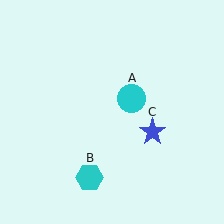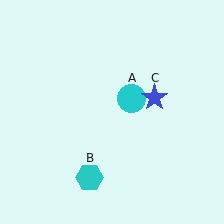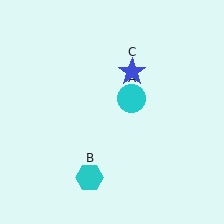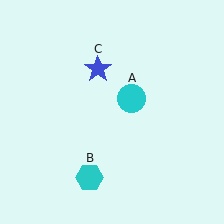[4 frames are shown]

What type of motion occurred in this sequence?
The blue star (object C) rotated counterclockwise around the center of the scene.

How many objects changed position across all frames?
1 object changed position: blue star (object C).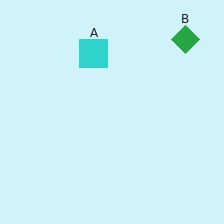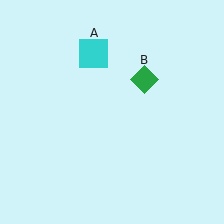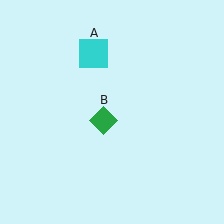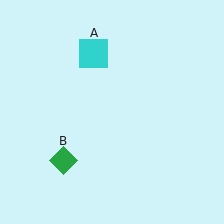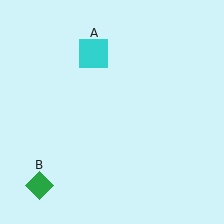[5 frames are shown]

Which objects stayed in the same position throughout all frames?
Cyan square (object A) remained stationary.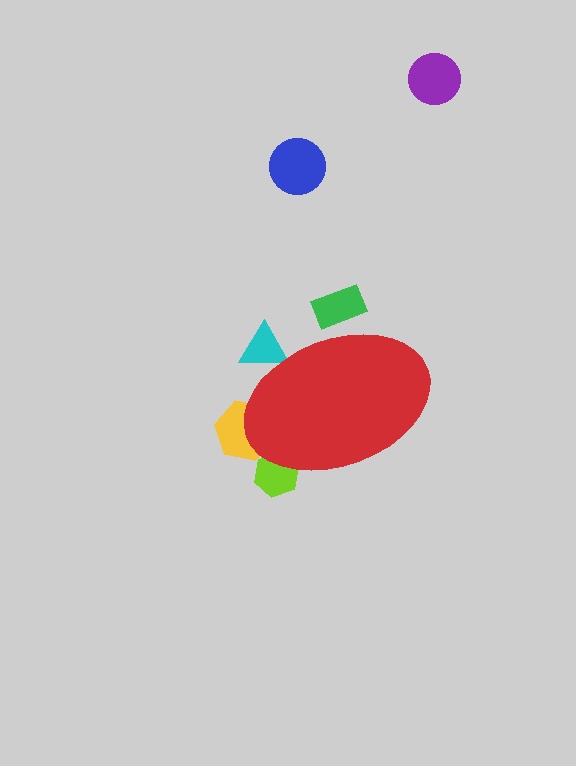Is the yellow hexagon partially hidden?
Yes, the yellow hexagon is partially hidden behind the red ellipse.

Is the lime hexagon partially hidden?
Yes, the lime hexagon is partially hidden behind the red ellipse.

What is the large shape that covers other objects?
A red ellipse.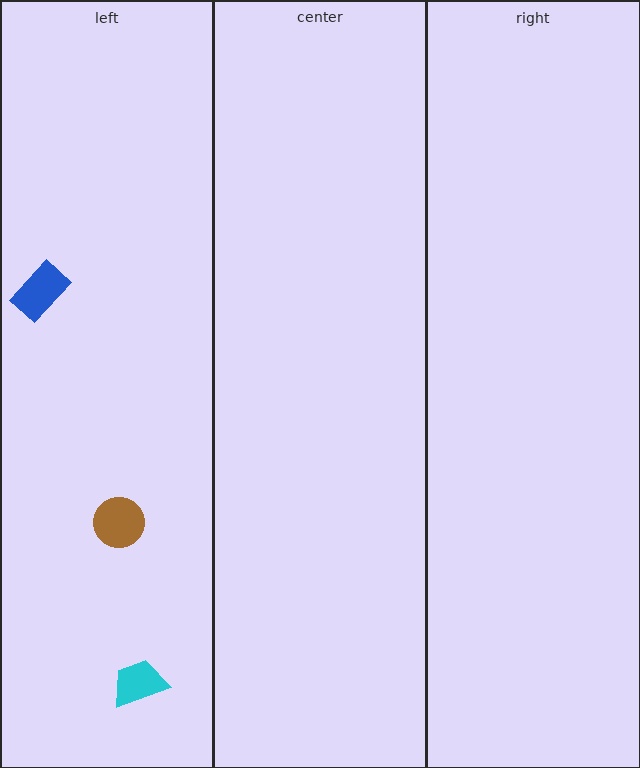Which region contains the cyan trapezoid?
The left region.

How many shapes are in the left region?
3.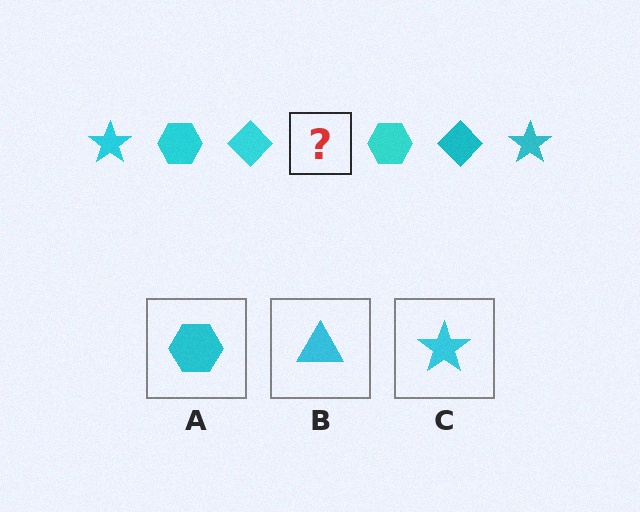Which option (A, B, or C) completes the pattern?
C.